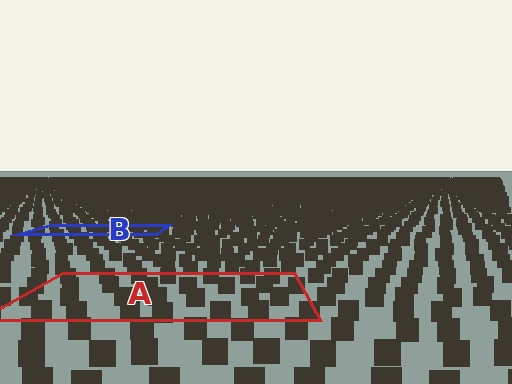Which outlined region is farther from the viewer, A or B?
Region B is farther from the viewer — the texture elements inside it appear smaller and more densely packed.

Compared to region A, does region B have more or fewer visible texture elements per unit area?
Region B has more texture elements per unit area — they are packed more densely because it is farther away.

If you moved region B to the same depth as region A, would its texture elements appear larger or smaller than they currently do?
They would appear larger. At a closer depth, the same texture elements are projected at a bigger on-screen size.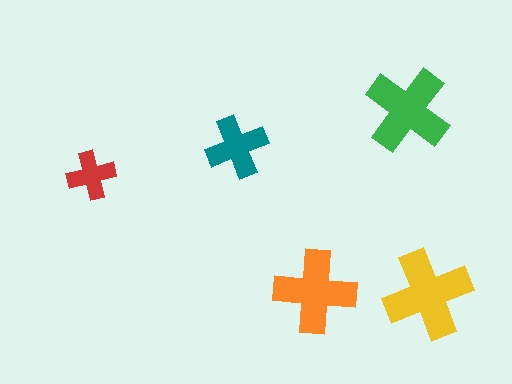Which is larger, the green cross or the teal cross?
The green one.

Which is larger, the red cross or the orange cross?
The orange one.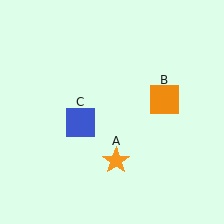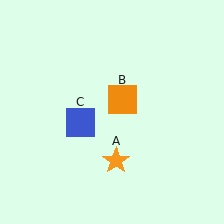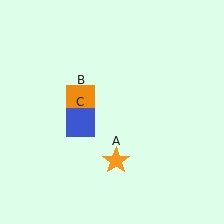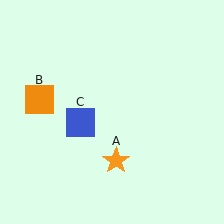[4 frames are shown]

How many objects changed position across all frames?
1 object changed position: orange square (object B).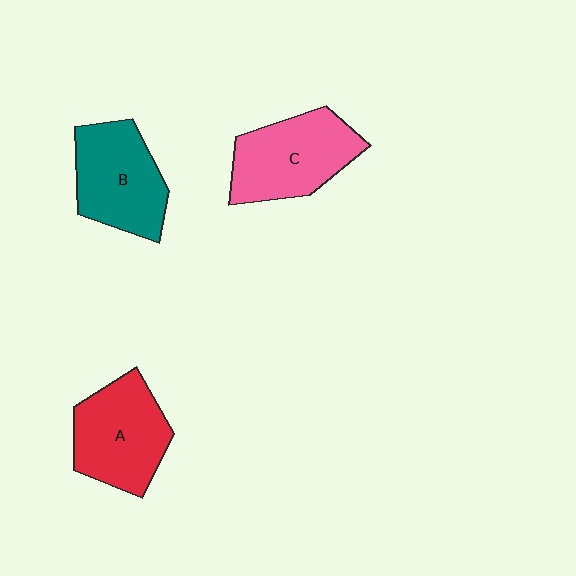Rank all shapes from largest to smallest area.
From largest to smallest: C (pink), A (red), B (teal).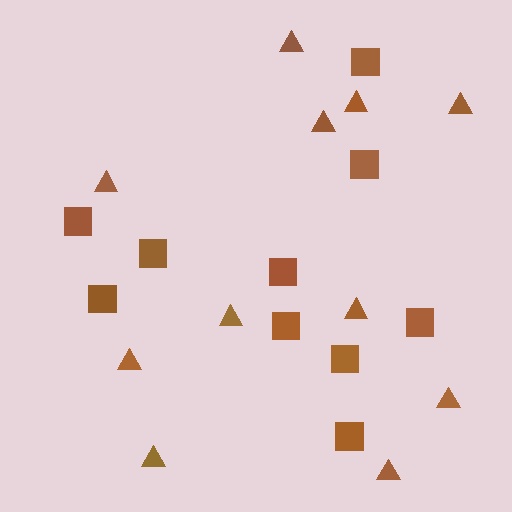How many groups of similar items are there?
There are 2 groups: one group of squares (10) and one group of triangles (11).